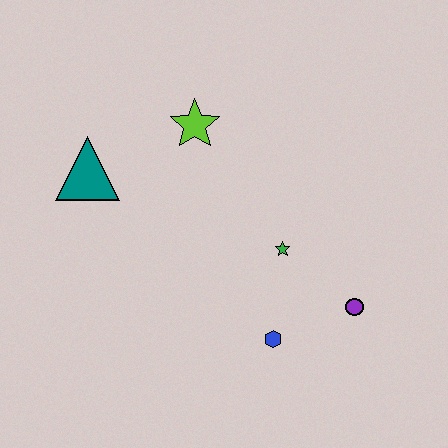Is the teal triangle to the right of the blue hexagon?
No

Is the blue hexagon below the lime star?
Yes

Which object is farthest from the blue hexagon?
The teal triangle is farthest from the blue hexagon.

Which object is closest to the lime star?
The teal triangle is closest to the lime star.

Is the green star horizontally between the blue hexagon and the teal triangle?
No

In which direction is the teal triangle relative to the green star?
The teal triangle is to the left of the green star.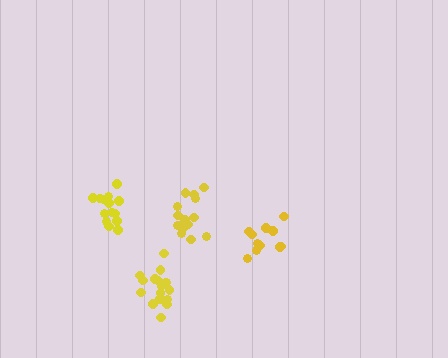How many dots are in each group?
Group 1: 11 dots, Group 2: 16 dots, Group 3: 17 dots, Group 4: 14 dots (58 total).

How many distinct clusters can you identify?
There are 4 distinct clusters.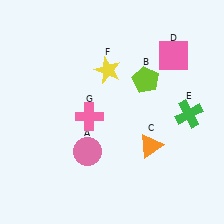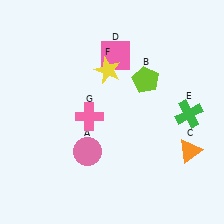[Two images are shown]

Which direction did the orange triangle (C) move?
The orange triangle (C) moved right.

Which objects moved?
The objects that moved are: the orange triangle (C), the pink square (D).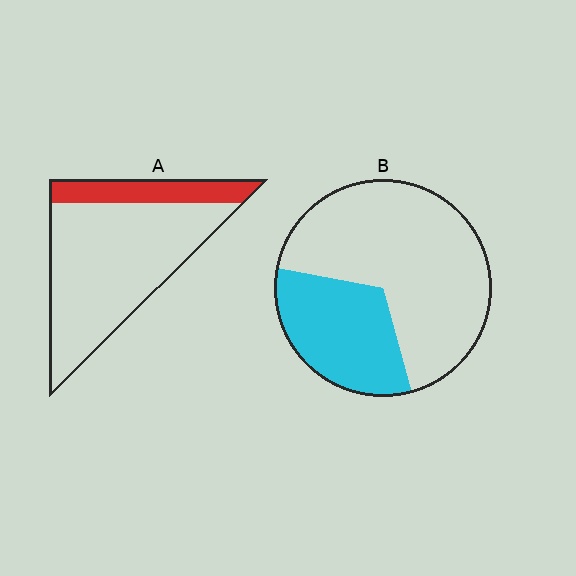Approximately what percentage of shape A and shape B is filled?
A is approximately 20% and B is approximately 30%.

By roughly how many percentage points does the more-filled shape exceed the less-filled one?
By roughly 10 percentage points (B over A).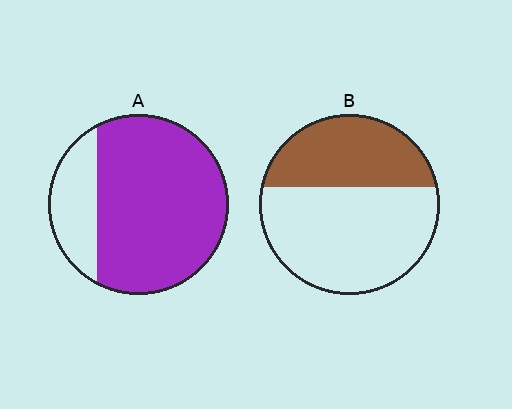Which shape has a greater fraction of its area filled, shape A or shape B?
Shape A.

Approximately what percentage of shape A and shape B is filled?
A is approximately 80% and B is approximately 40%.